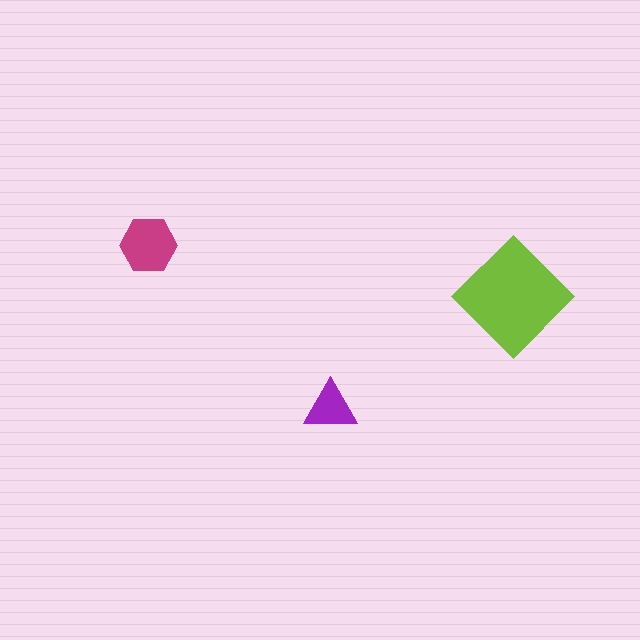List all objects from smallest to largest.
The purple triangle, the magenta hexagon, the lime diamond.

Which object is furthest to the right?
The lime diamond is rightmost.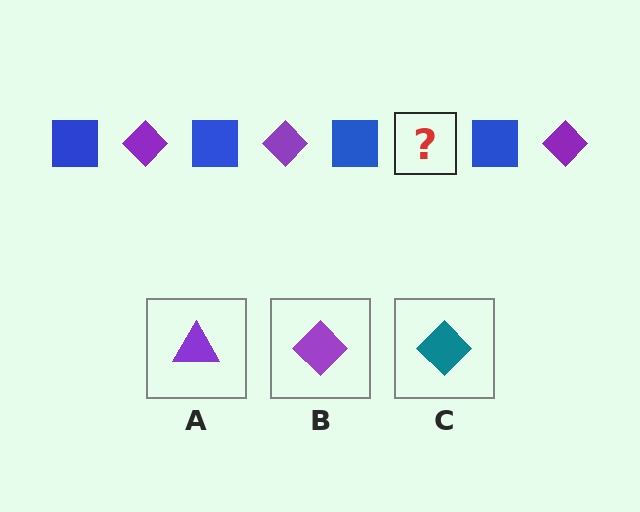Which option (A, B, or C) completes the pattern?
B.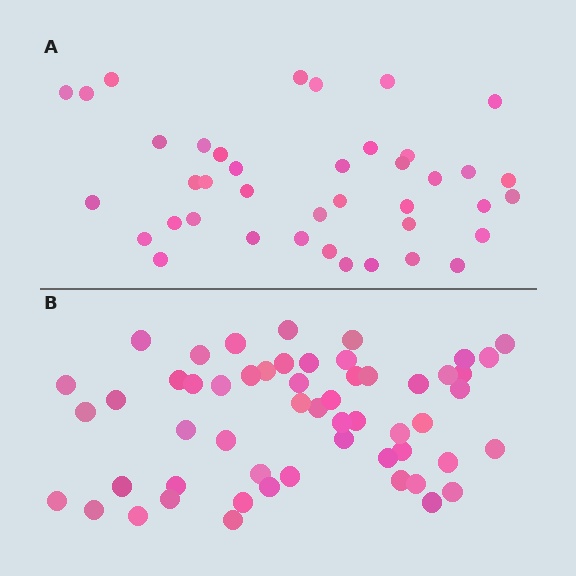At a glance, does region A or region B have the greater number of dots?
Region B (the bottom region) has more dots.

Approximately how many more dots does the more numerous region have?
Region B has approximately 15 more dots than region A.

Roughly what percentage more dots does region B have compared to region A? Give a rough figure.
About 40% more.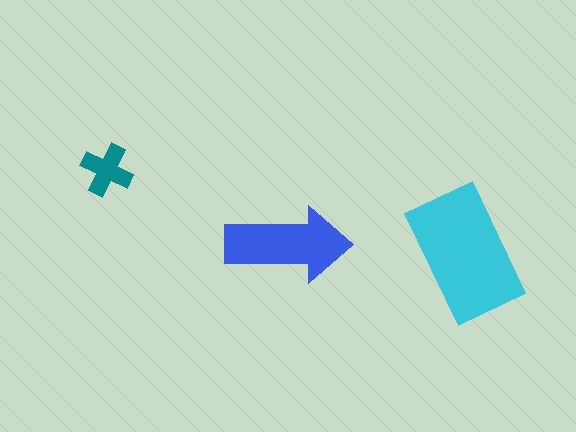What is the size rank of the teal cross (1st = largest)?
3rd.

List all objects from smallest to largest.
The teal cross, the blue arrow, the cyan rectangle.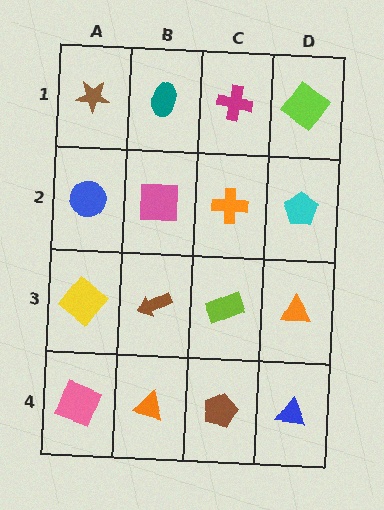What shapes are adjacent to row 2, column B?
A teal ellipse (row 1, column B), a brown arrow (row 3, column B), a blue circle (row 2, column A), an orange cross (row 2, column C).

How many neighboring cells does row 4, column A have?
2.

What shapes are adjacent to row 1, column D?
A cyan pentagon (row 2, column D), a magenta cross (row 1, column C).